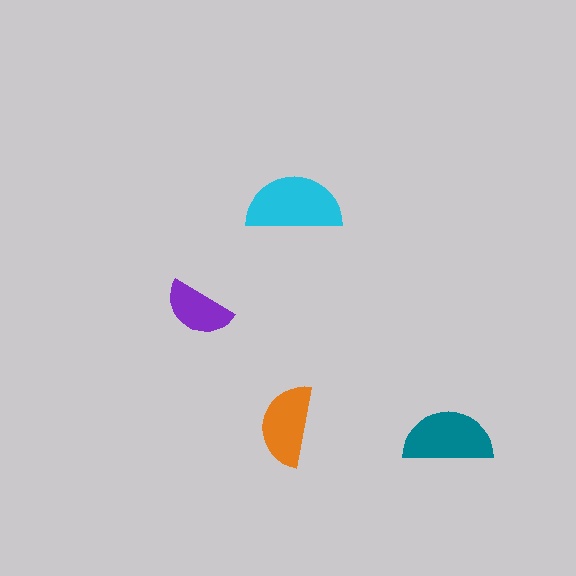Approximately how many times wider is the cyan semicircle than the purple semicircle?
About 1.5 times wider.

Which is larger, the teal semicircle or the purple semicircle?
The teal one.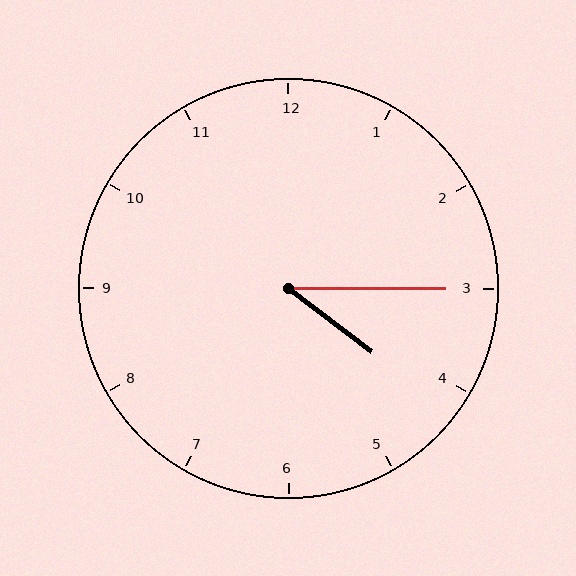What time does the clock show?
4:15.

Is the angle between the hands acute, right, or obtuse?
It is acute.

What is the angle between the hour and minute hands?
Approximately 38 degrees.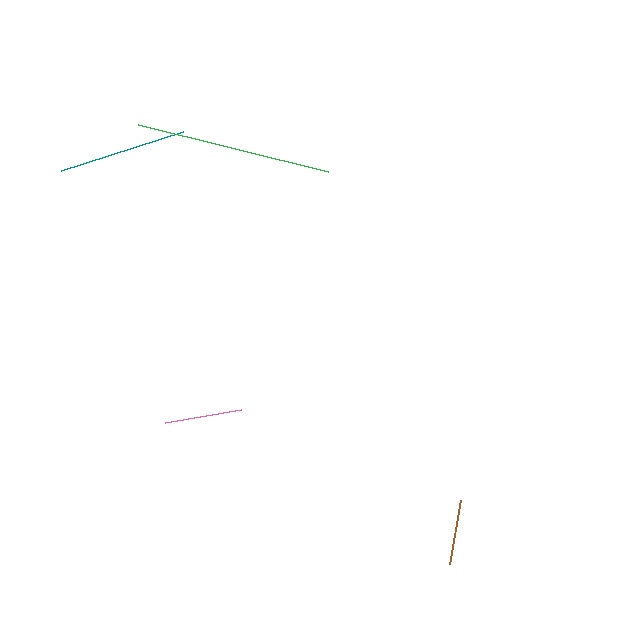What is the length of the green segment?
The green segment is approximately 196 pixels long.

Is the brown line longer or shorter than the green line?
The green line is longer than the brown line.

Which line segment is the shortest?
The brown line is the shortest at approximately 65 pixels.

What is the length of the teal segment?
The teal segment is approximately 128 pixels long.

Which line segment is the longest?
The green line is the longest at approximately 196 pixels.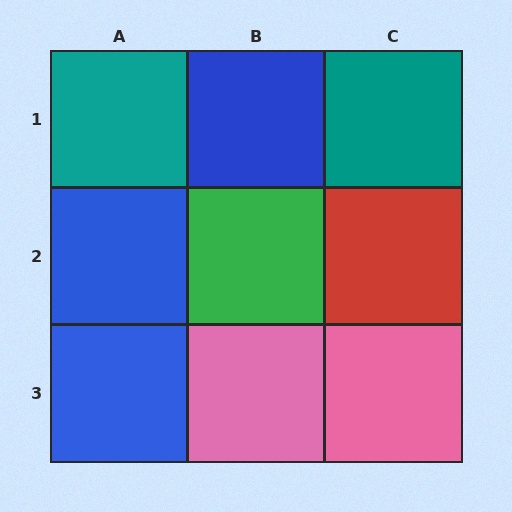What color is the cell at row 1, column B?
Blue.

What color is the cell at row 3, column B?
Pink.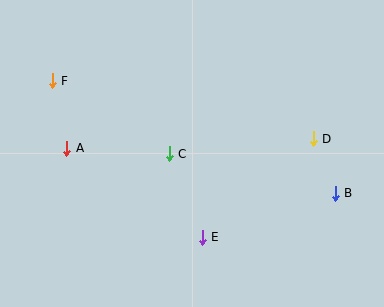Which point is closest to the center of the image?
Point C at (169, 154) is closest to the center.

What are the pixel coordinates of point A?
Point A is at (67, 148).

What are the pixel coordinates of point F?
Point F is at (52, 81).